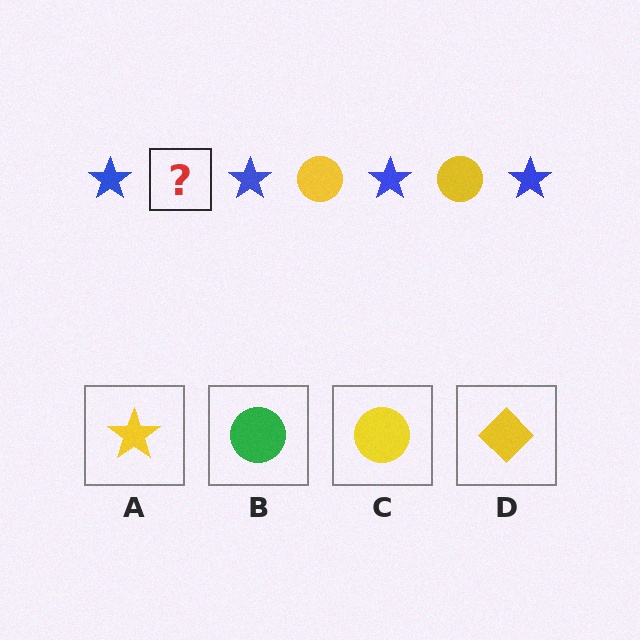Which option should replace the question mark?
Option C.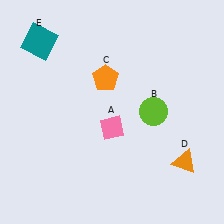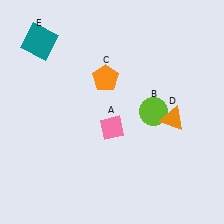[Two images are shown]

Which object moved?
The orange triangle (D) moved up.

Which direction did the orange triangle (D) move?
The orange triangle (D) moved up.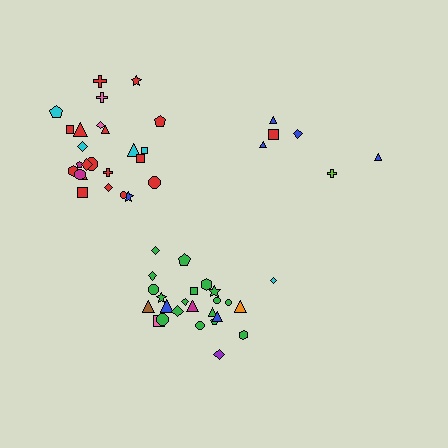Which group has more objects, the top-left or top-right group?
The top-left group.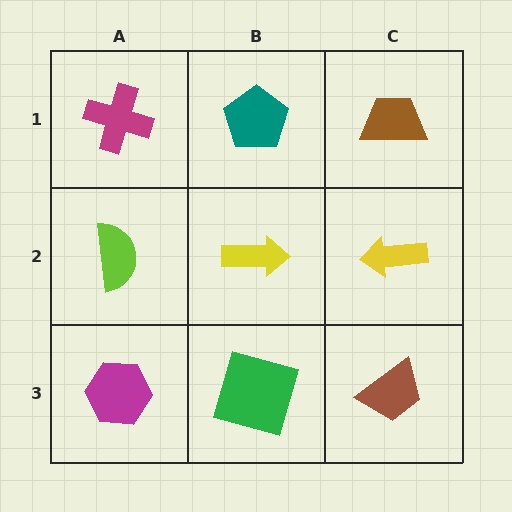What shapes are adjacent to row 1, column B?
A yellow arrow (row 2, column B), a magenta cross (row 1, column A), a brown trapezoid (row 1, column C).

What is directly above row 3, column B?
A yellow arrow.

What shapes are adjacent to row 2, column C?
A brown trapezoid (row 1, column C), a brown trapezoid (row 3, column C), a yellow arrow (row 2, column B).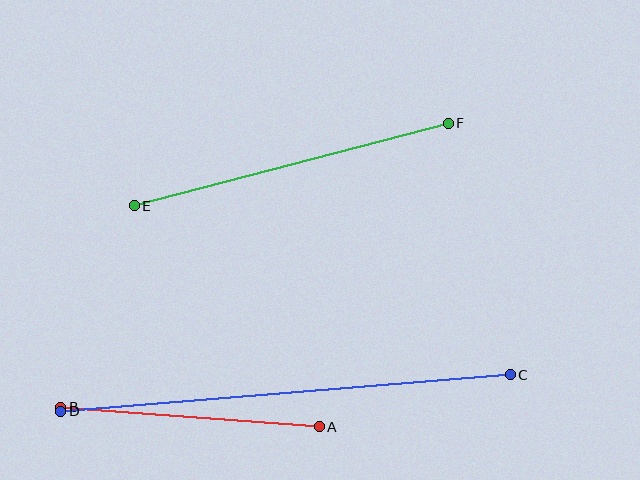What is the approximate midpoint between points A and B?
The midpoint is at approximately (190, 417) pixels.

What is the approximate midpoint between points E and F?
The midpoint is at approximately (291, 164) pixels.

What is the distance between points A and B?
The distance is approximately 259 pixels.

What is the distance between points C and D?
The distance is approximately 451 pixels.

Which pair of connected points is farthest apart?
Points C and D are farthest apart.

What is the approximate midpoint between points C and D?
The midpoint is at approximately (286, 393) pixels.